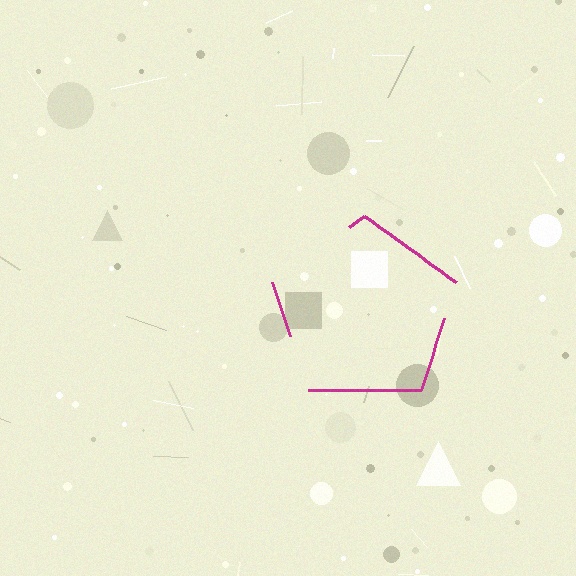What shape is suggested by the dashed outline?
The dashed outline suggests a pentagon.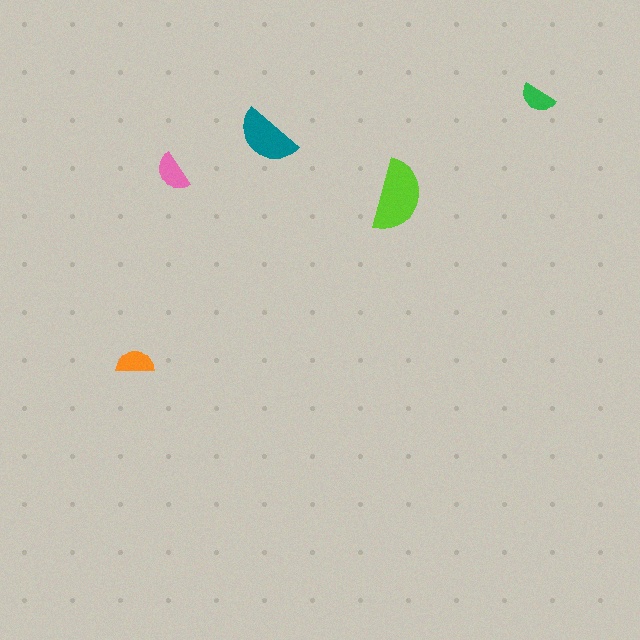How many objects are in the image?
There are 5 objects in the image.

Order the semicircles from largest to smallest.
the lime one, the teal one, the pink one, the orange one, the green one.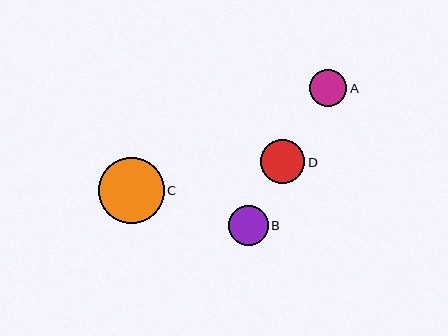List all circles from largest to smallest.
From largest to smallest: C, D, B, A.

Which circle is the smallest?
Circle A is the smallest with a size of approximately 37 pixels.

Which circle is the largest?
Circle C is the largest with a size of approximately 66 pixels.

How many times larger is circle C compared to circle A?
Circle C is approximately 1.8 times the size of circle A.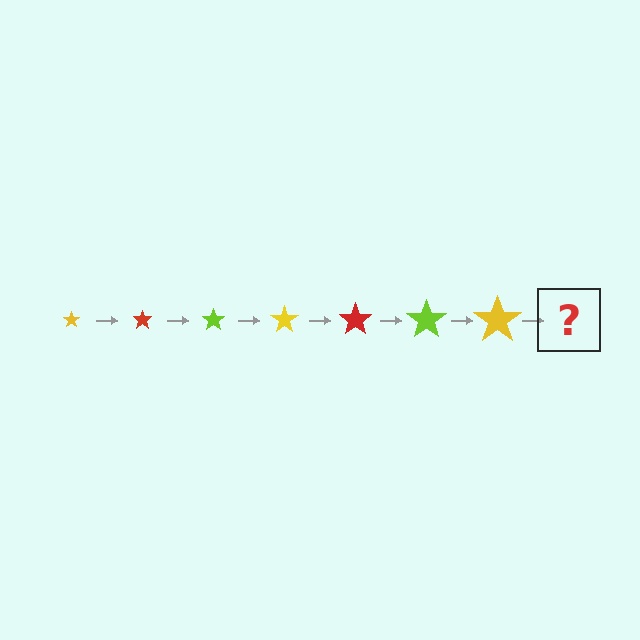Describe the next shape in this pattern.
It should be a red star, larger than the previous one.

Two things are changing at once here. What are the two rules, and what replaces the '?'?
The two rules are that the star grows larger each step and the color cycles through yellow, red, and lime. The '?' should be a red star, larger than the previous one.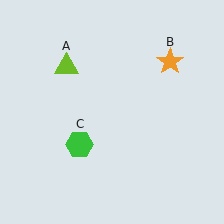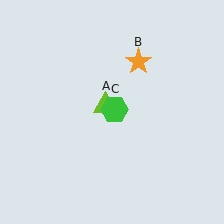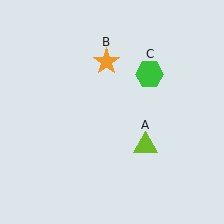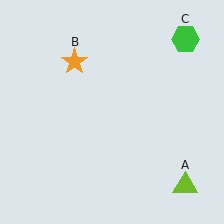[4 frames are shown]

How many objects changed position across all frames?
3 objects changed position: lime triangle (object A), orange star (object B), green hexagon (object C).